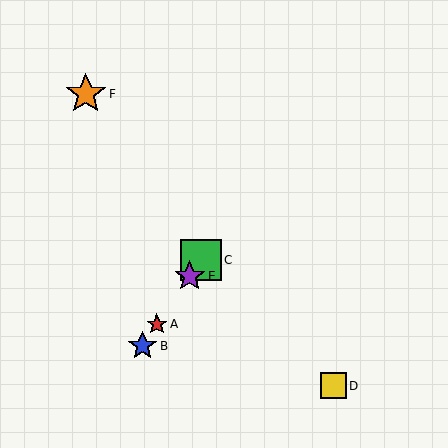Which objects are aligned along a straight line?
Objects A, B, C, E are aligned along a straight line.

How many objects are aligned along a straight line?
4 objects (A, B, C, E) are aligned along a straight line.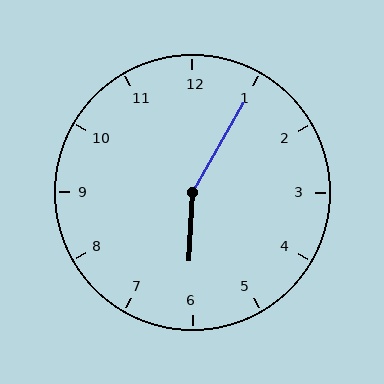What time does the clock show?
6:05.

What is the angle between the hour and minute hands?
Approximately 152 degrees.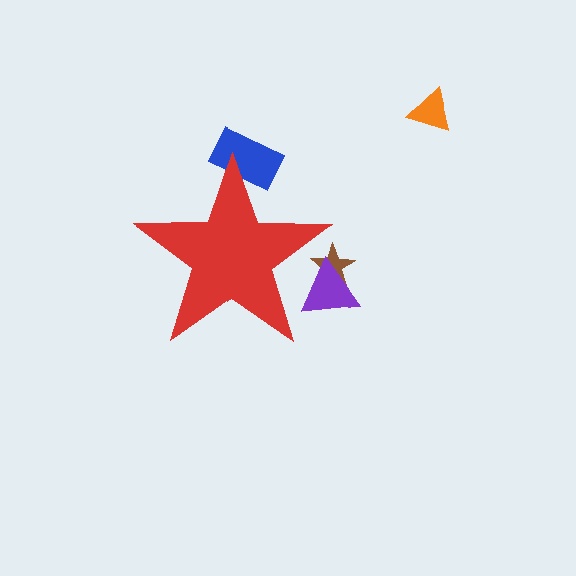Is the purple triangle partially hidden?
Yes, the purple triangle is partially hidden behind the red star.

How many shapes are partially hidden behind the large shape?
3 shapes are partially hidden.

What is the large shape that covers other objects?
A red star.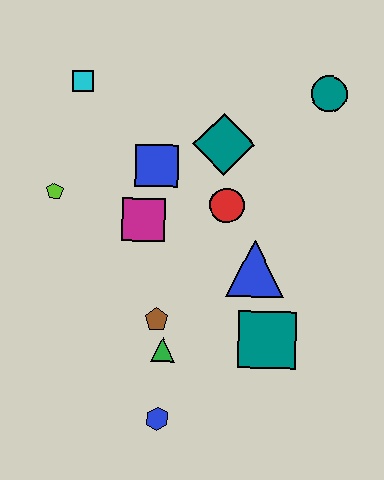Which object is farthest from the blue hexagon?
The teal circle is farthest from the blue hexagon.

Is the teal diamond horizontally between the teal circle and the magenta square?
Yes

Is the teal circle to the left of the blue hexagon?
No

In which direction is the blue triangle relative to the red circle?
The blue triangle is below the red circle.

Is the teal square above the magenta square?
No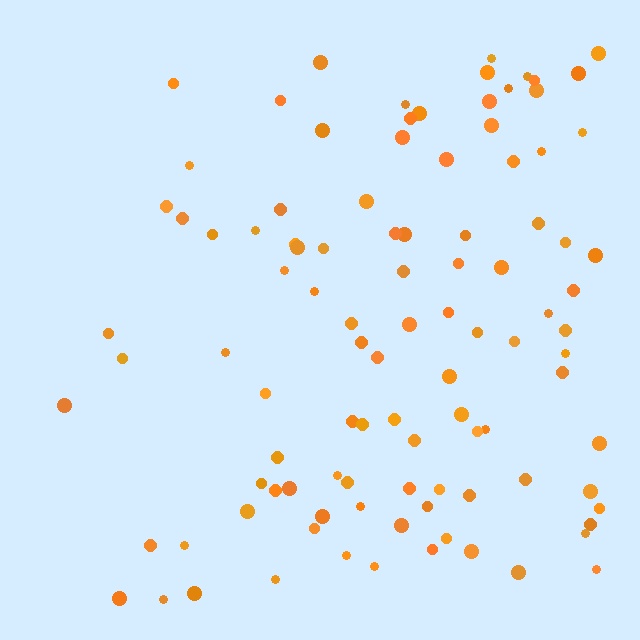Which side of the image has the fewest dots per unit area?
The left.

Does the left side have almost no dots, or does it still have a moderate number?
Still a moderate number, just noticeably fewer than the right.